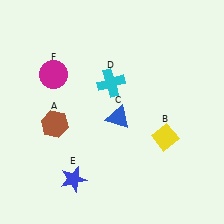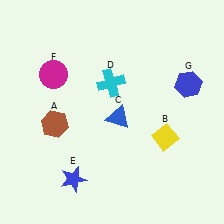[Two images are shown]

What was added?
A blue hexagon (G) was added in Image 2.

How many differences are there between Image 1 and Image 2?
There is 1 difference between the two images.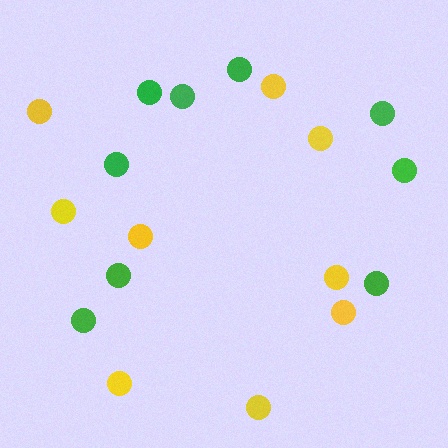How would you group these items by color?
There are 2 groups: one group of green circles (9) and one group of yellow circles (9).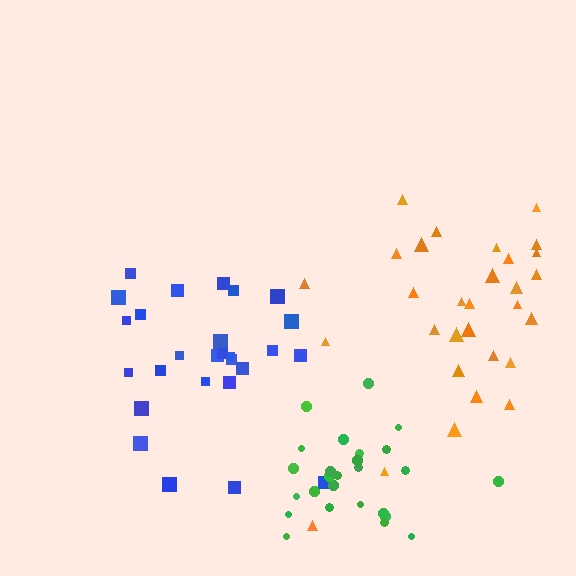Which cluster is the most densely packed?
Green.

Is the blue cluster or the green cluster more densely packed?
Green.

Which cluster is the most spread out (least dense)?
Orange.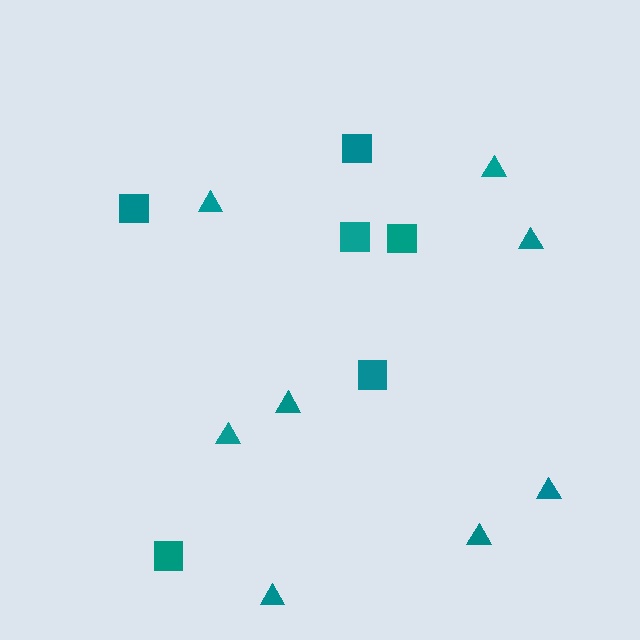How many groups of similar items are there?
There are 2 groups: one group of triangles (8) and one group of squares (6).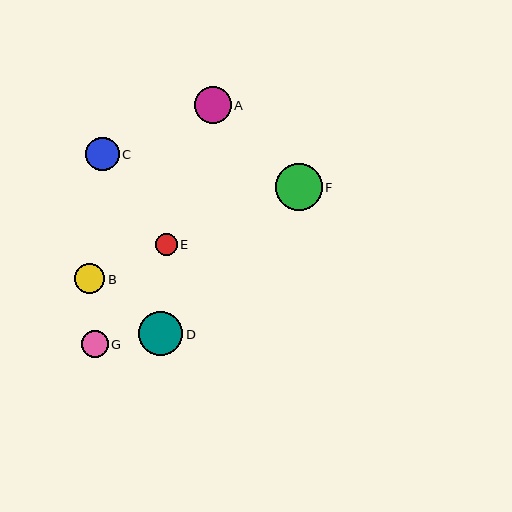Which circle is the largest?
Circle F is the largest with a size of approximately 47 pixels.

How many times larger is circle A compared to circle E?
Circle A is approximately 1.7 times the size of circle E.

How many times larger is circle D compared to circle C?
Circle D is approximately 1.3 times the size of circle C.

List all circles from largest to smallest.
From largest to smallest: F, D, A, C, B, G, E.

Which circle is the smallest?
Circle E is the smallest with a size of approximately 22 pixels.